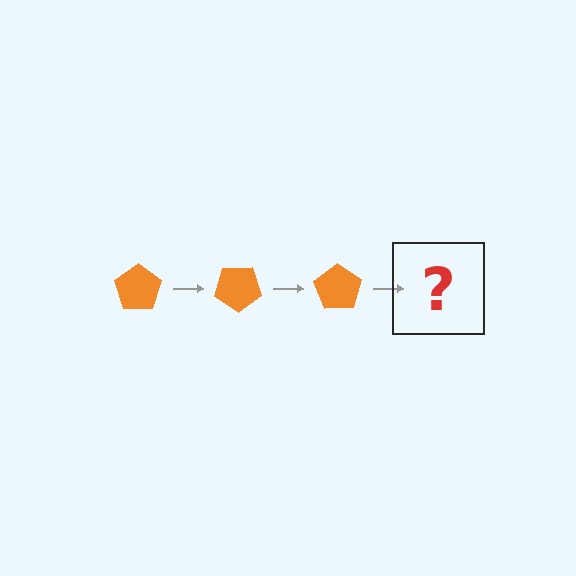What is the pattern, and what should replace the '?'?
The pattern is that the pentagon rotates 35 degrees each step. The '?' should be an orange pentagon rotated 105 degrees.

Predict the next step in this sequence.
The next step is an orange pentagon rotated 105 degrees.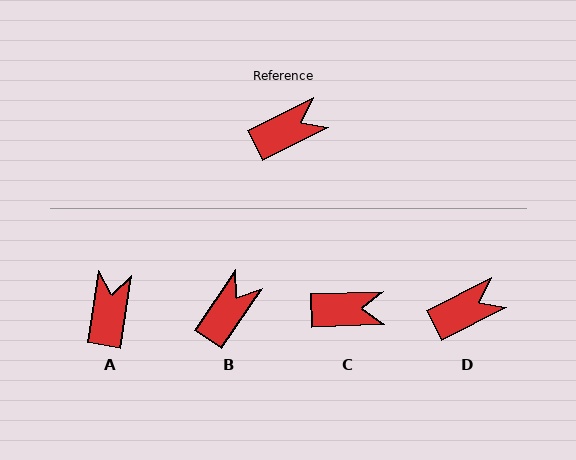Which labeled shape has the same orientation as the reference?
D.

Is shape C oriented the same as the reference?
No, it is off by about 25 degrees.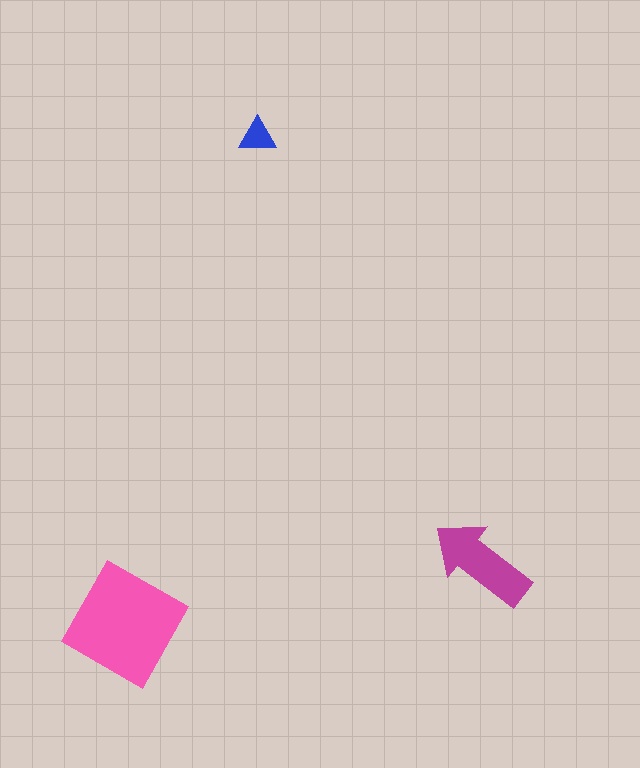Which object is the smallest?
The blue triangle.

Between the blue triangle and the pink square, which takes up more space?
The pink square.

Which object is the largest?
The pink square.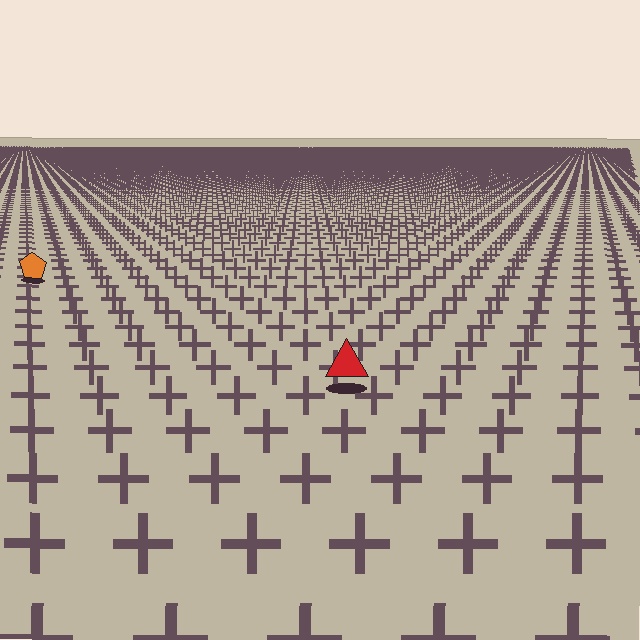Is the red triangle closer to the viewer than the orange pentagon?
Yes. The red triangle is closer — you can tell from the texture gradient: the ground texture is coarser near it.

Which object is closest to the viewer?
The red triangle is closest. The texture marks near it are larger and more spread out.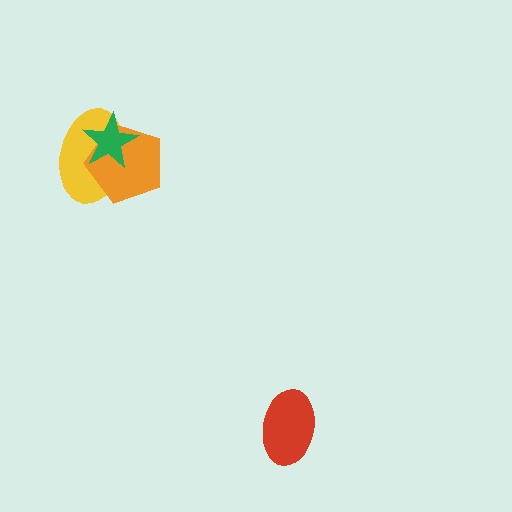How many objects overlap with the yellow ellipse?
2 objects overlap with the yellow ellipse.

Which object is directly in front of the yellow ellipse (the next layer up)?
The orange pentagon is directly in front of the yellow ellipse.